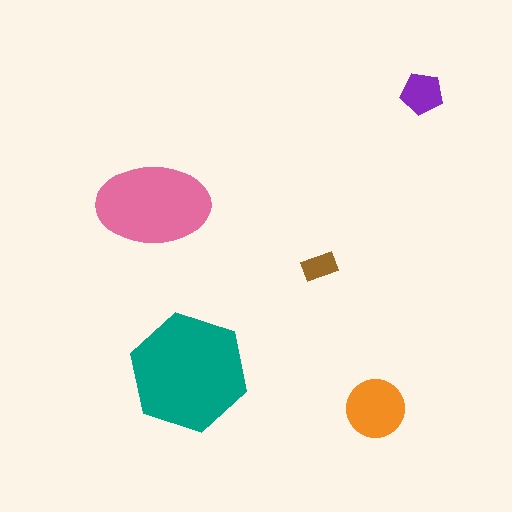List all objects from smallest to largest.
The brown rectangle, the purple pentagon, the orange circle, the pink ellipse, the teal hexagon.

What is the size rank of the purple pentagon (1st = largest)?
4th.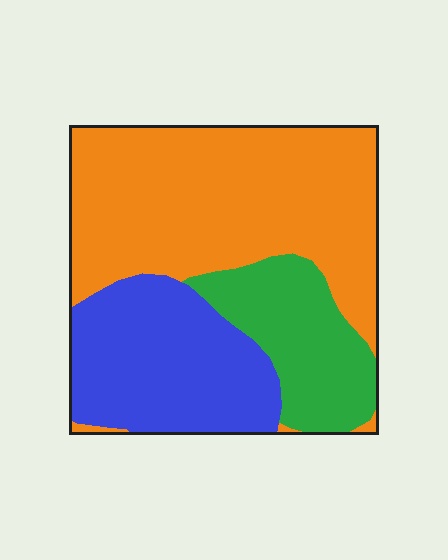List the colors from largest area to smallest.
From largest to smallest: orange, blue, green.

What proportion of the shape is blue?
Blue takes up about one quarter (1/4) of the shape.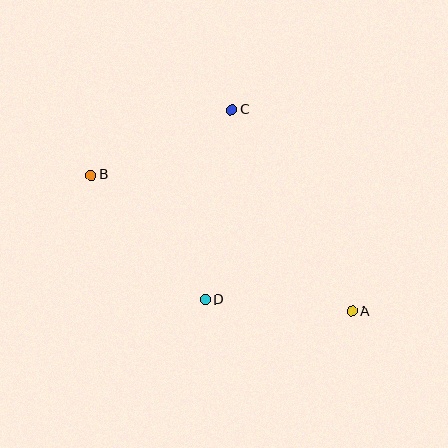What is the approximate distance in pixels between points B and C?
The distance between B and C is approximately 156 pixels.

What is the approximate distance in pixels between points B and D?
The distance between B and D is approximately 169 pixels.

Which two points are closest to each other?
Points A and D are closest to each other.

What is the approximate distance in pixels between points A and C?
The distance between A and C is approximately 234 pixels.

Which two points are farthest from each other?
Points A and B are farthest from each other.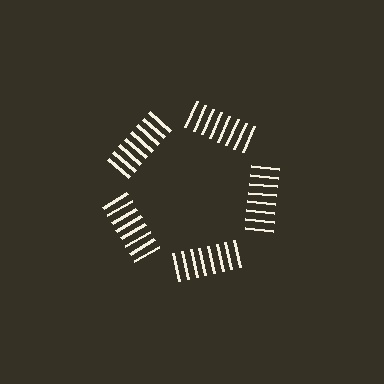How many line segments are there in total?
40 — 8 along each of the 5 edges.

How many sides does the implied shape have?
5 sides — the line-ends trace a pentagon.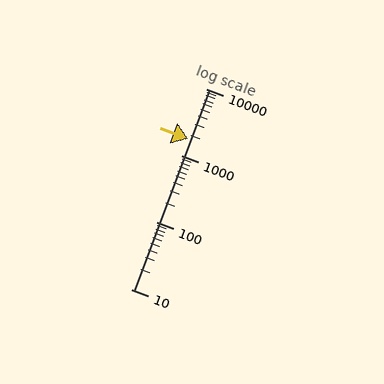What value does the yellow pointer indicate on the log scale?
The pointer indicates approximately 1800.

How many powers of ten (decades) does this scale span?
The scale spans 3 decades, from 10 to 10000.